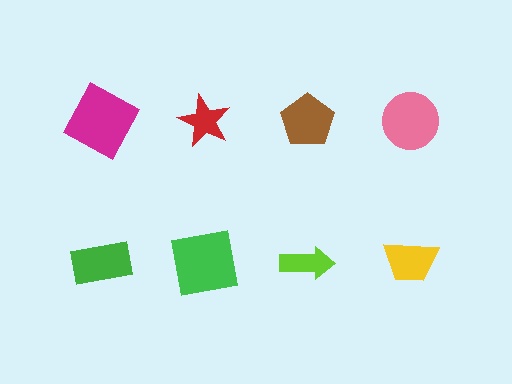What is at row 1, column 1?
A magenta square.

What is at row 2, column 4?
A yellow trapezoid.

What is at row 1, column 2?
A red star.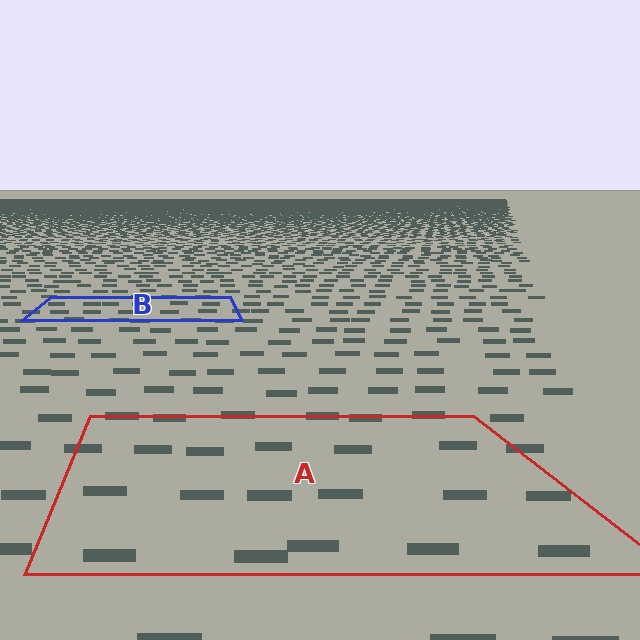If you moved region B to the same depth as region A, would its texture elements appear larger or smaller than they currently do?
They would appear larger. At a closer depth, the same texture elements are projected at a bigger on-screen size.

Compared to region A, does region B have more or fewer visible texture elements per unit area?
Region B has more texture elements per unit area — they are packed more densely because it is farther away.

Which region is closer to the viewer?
Region A is closer. The texture elements there are larger and more spread out.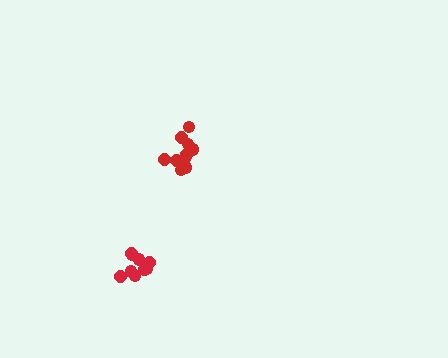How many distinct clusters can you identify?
There are 2 distinct clusters.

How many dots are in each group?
Group 1: 10 dots, Group 2: 10 dots (20 total).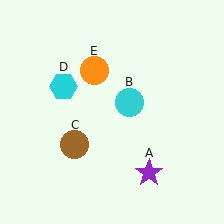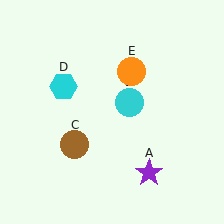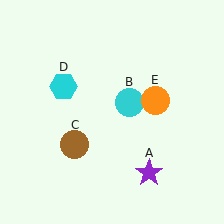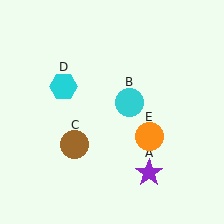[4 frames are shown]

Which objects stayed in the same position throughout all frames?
Purple star (object A) and cyan circle (object B) and brown circle (object C) and cyan hexagon (object D) remained stationary.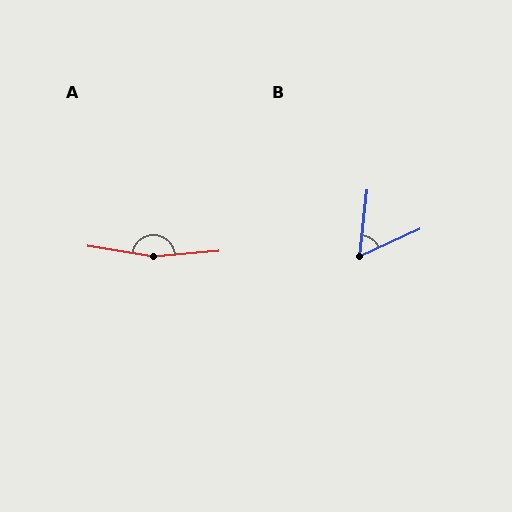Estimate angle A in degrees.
Approximately 166 degrees.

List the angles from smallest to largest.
B (59°), A (166°).